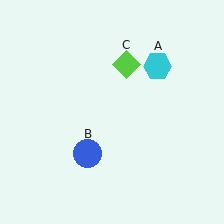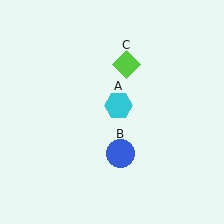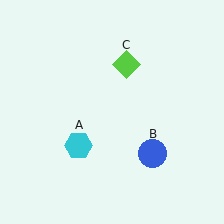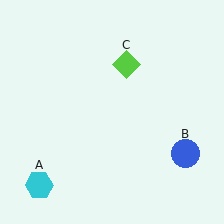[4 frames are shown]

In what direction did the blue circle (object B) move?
The blue circle (object B) moved right.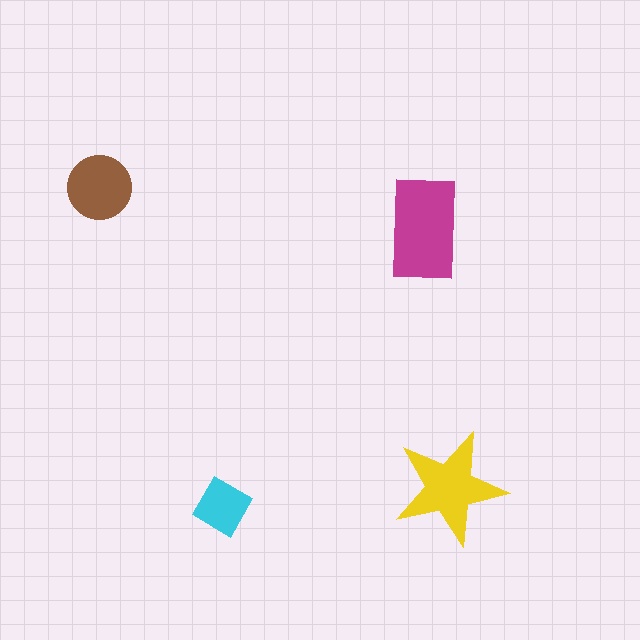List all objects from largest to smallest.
The magenta rectangle, the yellow star, the brown circle, the cyan diamond.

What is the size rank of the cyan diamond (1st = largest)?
4th.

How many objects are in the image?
There are 4 objects in the image.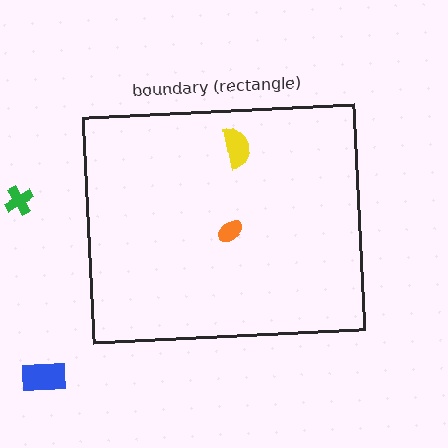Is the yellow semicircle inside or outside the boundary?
Inside.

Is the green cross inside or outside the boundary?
Outside.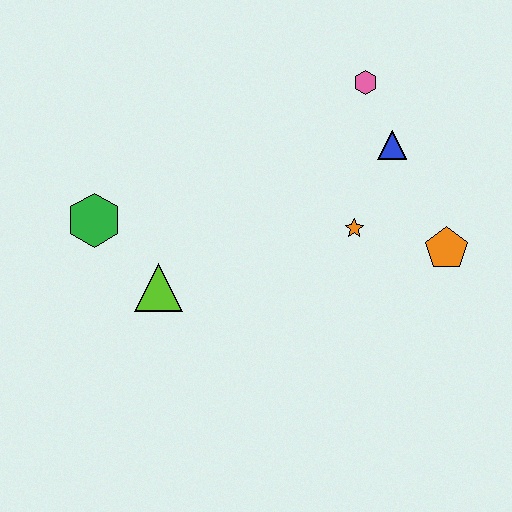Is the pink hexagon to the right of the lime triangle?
Yes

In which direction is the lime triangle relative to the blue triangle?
The lime triangle is to the left of the blue triangle.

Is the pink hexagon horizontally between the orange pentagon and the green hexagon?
Yes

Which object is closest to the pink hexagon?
The blue triangle is closest to the pink hexagon.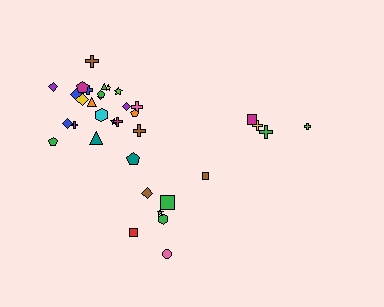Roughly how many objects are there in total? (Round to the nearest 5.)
Roughly 35 objects in total.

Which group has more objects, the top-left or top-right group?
The top-left group.